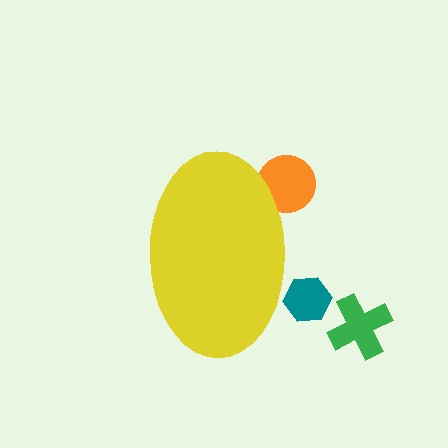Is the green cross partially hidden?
No, the green cross is fully visible.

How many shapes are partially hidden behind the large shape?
2 shapes are partially hidden.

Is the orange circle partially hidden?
Yes, the orange circle is partially hidden behind the yellow ellipse.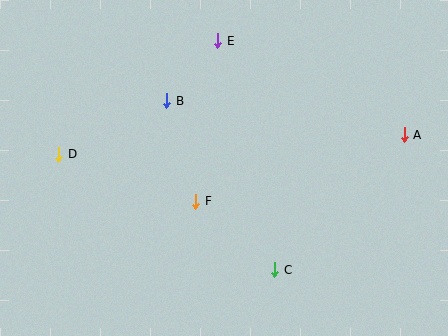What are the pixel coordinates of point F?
Point F is at (196, 201).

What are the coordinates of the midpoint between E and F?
The midpoint between E and F is at (207, 121).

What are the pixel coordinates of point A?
Point A is at (404, 135).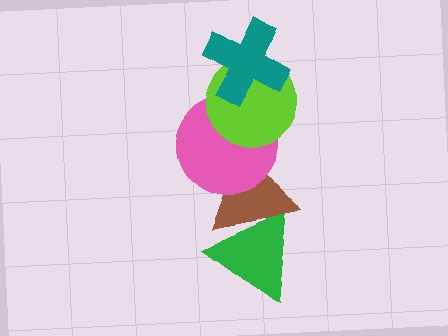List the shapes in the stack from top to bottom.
From top to bottom: the teal cross, the lime circle, the pink circle, the brown triangle, the green triangle.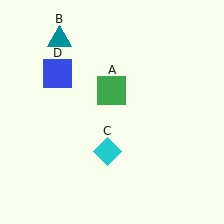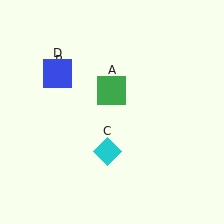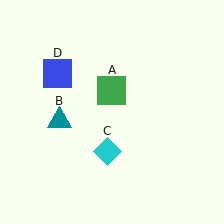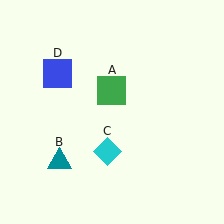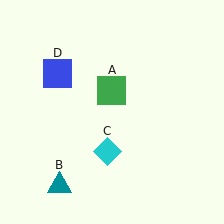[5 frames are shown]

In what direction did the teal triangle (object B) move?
The teal triangle (object B) moved down.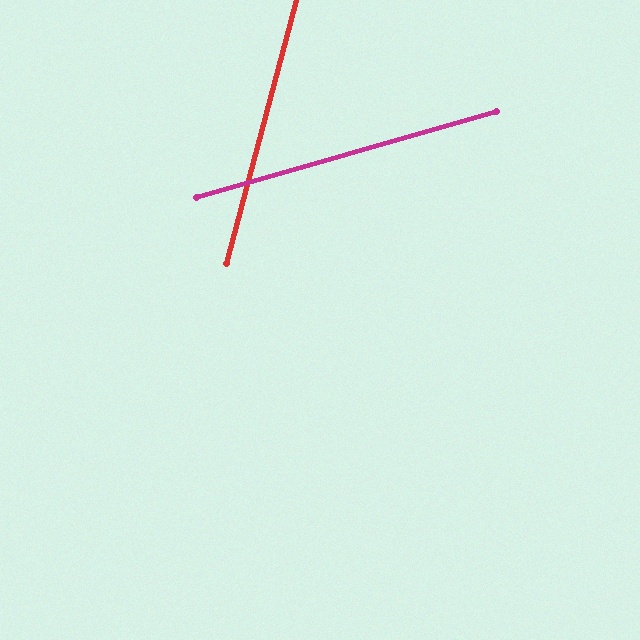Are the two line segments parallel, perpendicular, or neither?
Neither parallel nor perpendicular — they differ by about 59°.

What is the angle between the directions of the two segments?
Approximately 59 degrees.